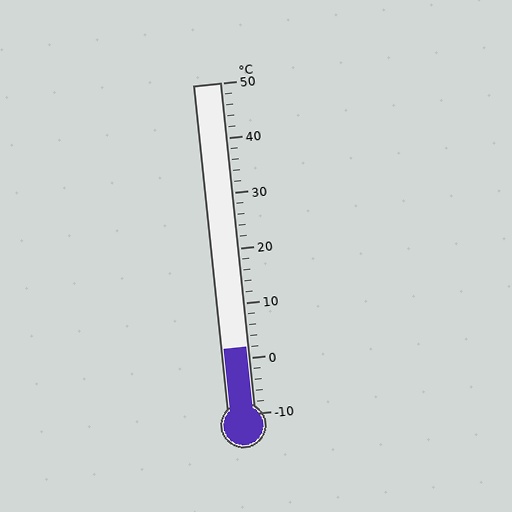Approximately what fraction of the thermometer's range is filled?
The thermometer is filled to approximately 20% of its range.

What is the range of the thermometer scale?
The thermometer scale ranges from -10°C to 50°C.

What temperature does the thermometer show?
The thermometer shows approximately 2°C.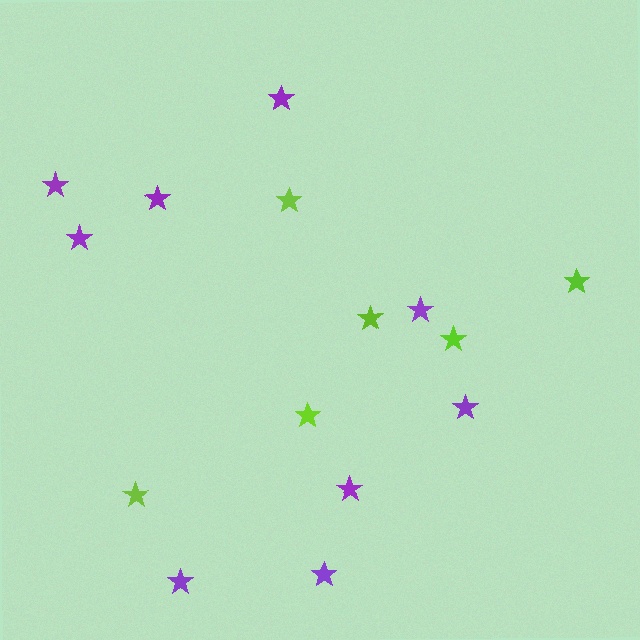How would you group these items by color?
There are 2 groups: one group of purple stars (9) and one group of lime stars (6).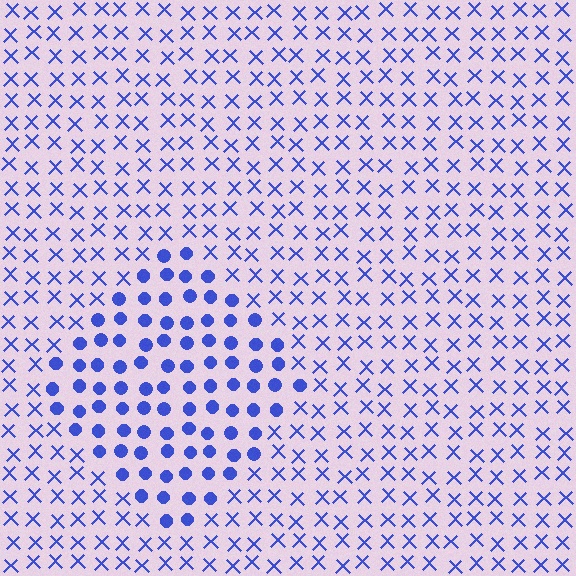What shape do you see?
I see a diamond.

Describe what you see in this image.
The image is filled with small blue elements arranged in a uniform grid. A diamond-shaped region contains circles, while the surrounding area contains X marks. The boundary is defined purely by the change in element shape.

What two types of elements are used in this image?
The image uses circles inside the diamond region and X marks outside it.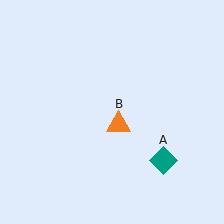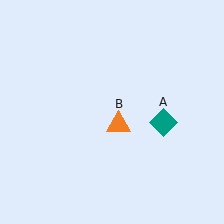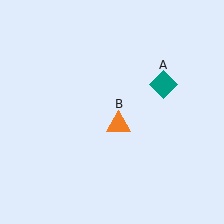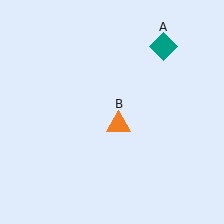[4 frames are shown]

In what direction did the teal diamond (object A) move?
The teal diamond (object A) moved up.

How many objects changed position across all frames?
1 object changed position: teal diamond (object A).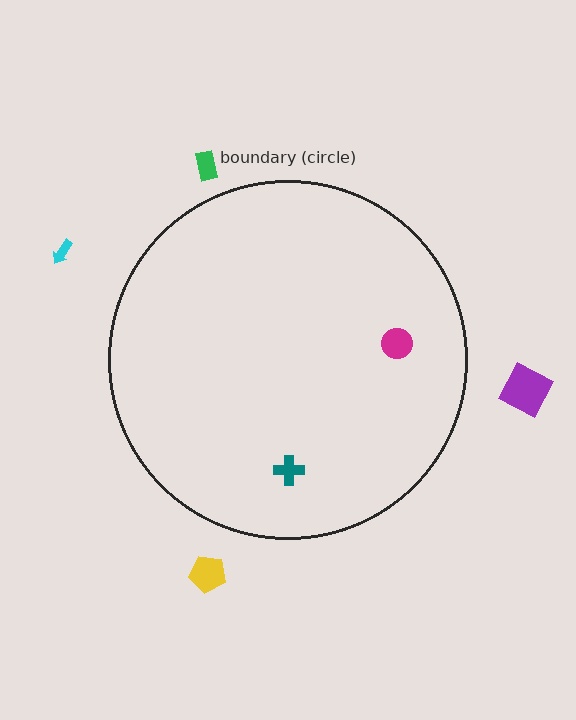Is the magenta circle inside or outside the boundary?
Inside.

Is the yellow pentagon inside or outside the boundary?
Outside.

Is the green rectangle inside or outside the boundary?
Outside.